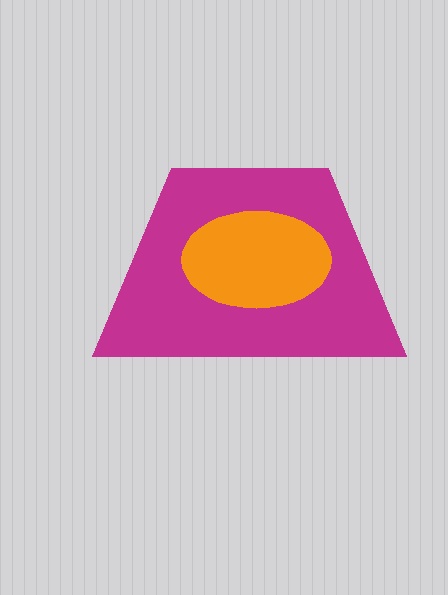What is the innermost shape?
The orange ellipse.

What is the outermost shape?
The magenta trapezoid.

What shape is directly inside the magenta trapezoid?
The orange ellipse.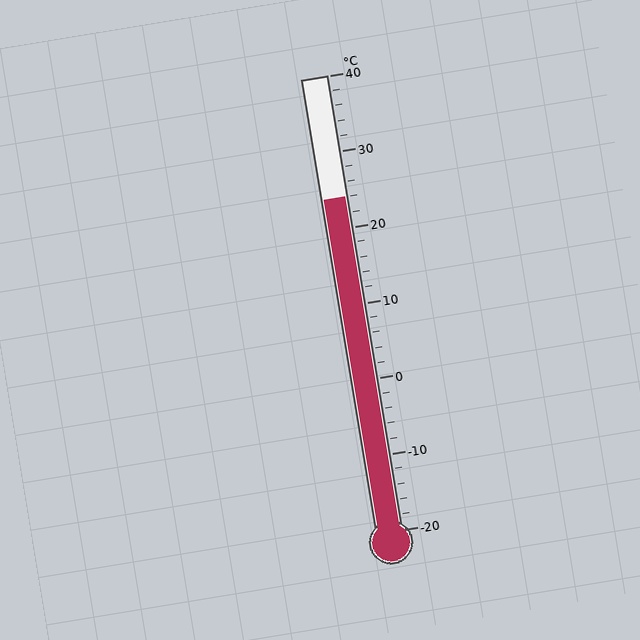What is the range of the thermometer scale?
The thermometer scale ranges from -20°C to 40°C.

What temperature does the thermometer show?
The thermometer shows approximately 24°C.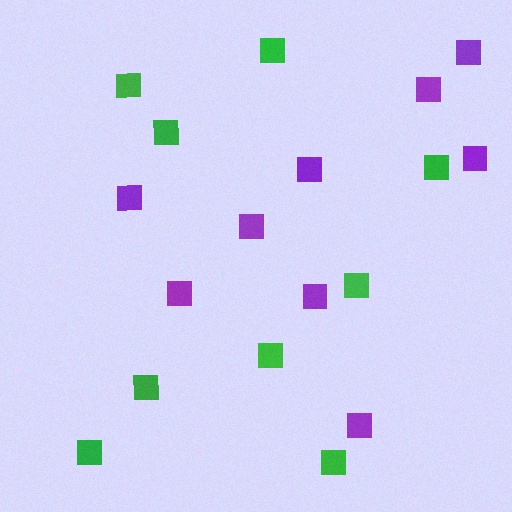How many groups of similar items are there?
There are 2 groups: one group of purple squares (9) and one group of green squares (9).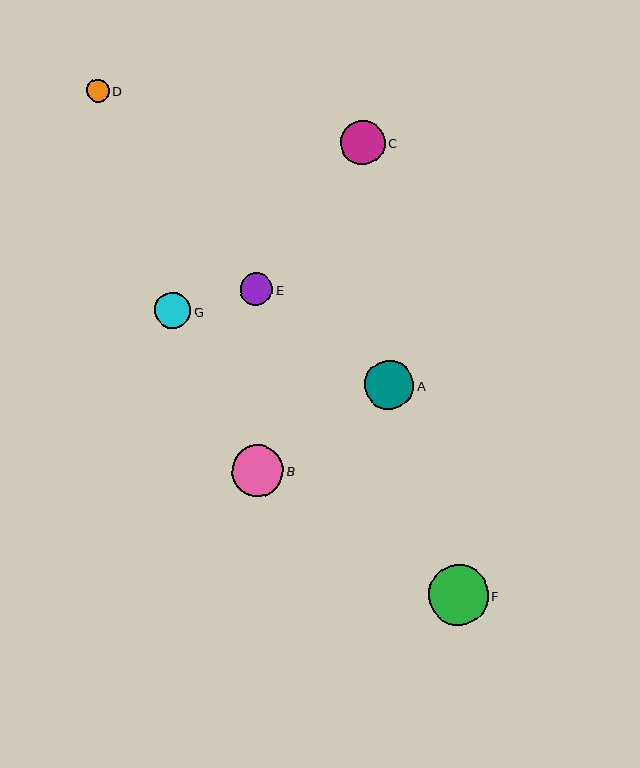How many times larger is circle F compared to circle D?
Circle F is approximately 2.6 times the size of circle D.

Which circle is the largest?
Circle F is the largest with a size of approximately 60 pixels.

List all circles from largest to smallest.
From largest to smallest: F, B, A, C, G, E, D.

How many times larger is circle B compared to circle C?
Circle B is approximately 1.2 times the size of circle C.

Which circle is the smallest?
Circle D is the smallest with a size of approximately 23 pixels.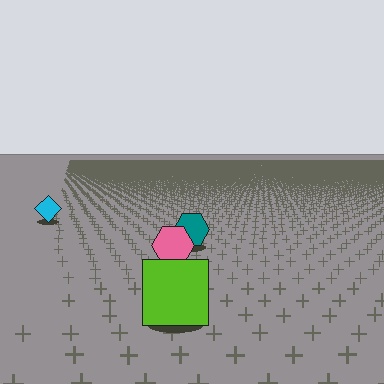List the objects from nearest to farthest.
From nearest to farthest: the lime square, the pink hexagon, the teal hexagon, the cyan diamond.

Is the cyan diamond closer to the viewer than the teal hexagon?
No. The teal hexagon is closer — you can tell from the texture gradient: the ground texture is coarser near it.